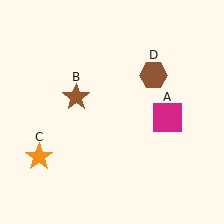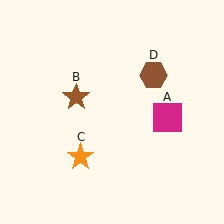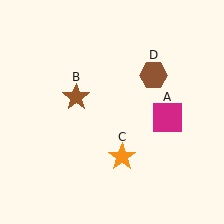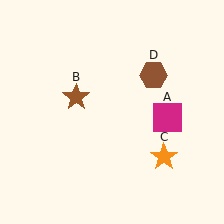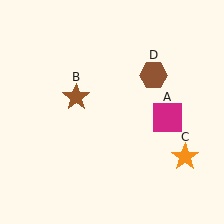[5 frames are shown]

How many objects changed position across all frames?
1 object changed position: orange star (object C).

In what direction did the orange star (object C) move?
The orange star (object C) moved right.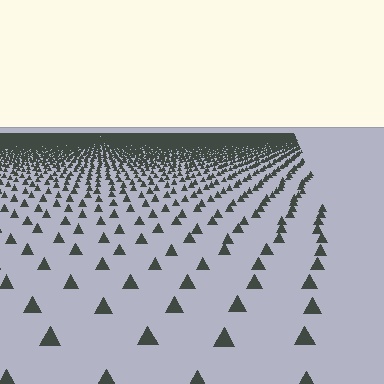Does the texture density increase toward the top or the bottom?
Density increases toward the top.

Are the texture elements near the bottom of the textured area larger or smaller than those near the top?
Larger. Near the bottom, elements are closer to the viewer and appear at a bigger on-screen size.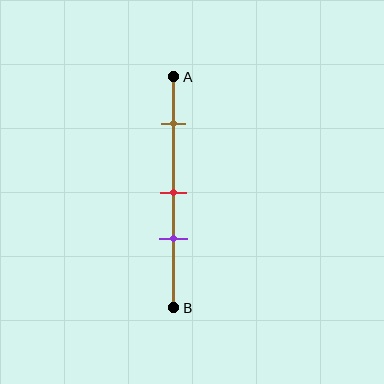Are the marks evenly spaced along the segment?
No, the marks are not evenly spaced.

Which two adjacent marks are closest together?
The red and purple marks are the closest adjacent pair.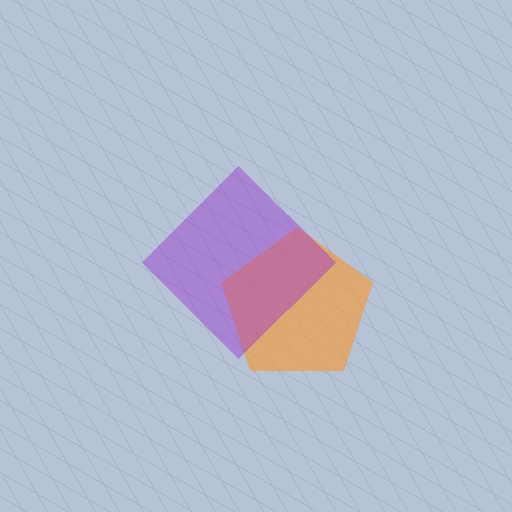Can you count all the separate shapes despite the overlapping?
Yes, there are 2 separate shapes.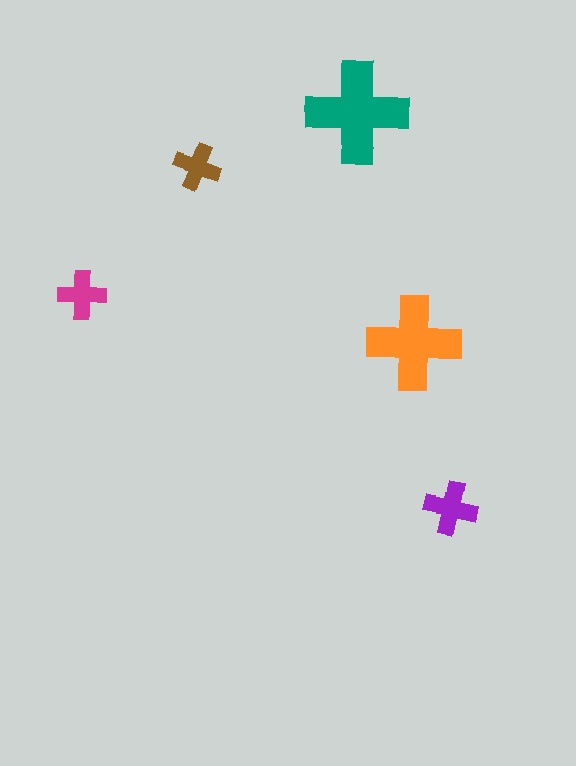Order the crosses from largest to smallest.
the teal one, the orange one, the purple one, the magenta one, the brown one.